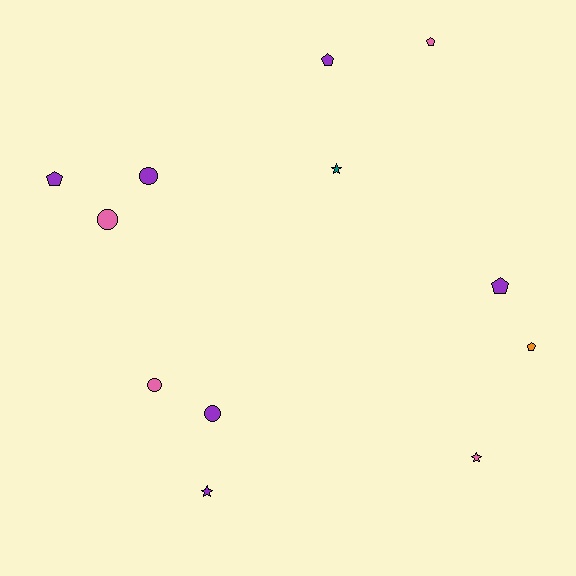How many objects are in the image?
There are 12 objects.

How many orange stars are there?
There are no orange stars.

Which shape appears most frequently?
Pentagon, with 5 objects.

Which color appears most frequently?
Purple, with 6 objects.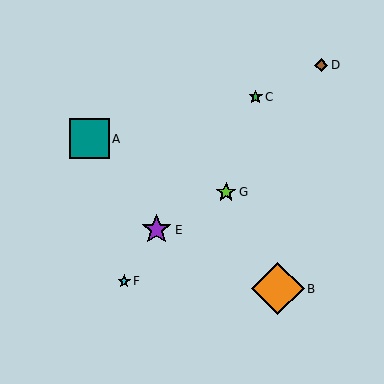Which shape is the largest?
The orange diamond (labeled B) is the largest.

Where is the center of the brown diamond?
The center of the brown diamond is at (321, 65).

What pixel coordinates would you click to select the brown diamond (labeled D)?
Click at (321, 65) to select the brown diamond D.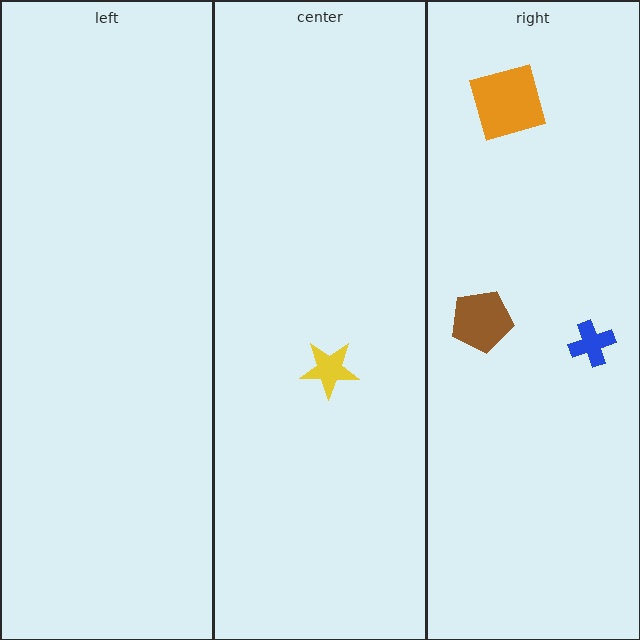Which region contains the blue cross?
The right region.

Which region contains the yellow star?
The center region.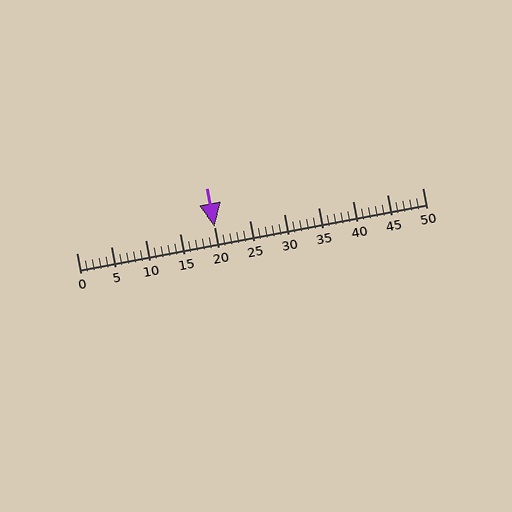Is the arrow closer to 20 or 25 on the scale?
The arrow is closer to 20.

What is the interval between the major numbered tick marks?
The major tick marks are spaced 5 units apart.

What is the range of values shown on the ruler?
The ruler shows values from 0 to 50.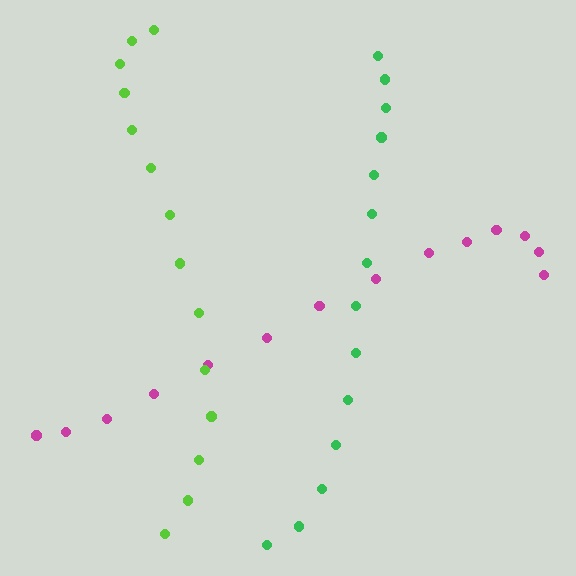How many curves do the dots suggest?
There are 3 distinct paths.